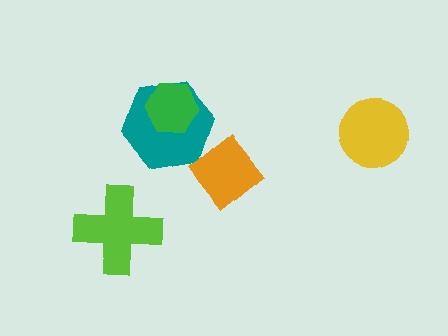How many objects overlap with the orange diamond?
1 object overlaps with the orange diamond.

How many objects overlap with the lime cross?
0 objects overlap with the lime cross.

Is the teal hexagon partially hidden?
Yes, it is partially covered by another shape.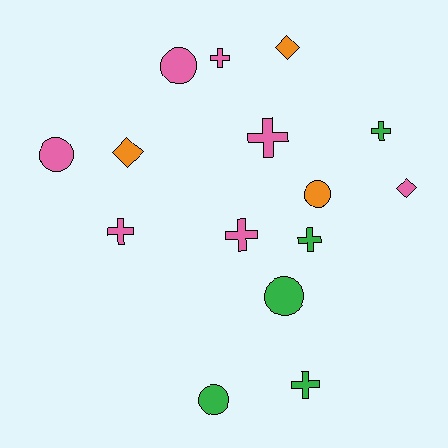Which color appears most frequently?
Pink, with 7 objects.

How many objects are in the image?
There are 15 objects.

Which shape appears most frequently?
Cross, with 7 objects.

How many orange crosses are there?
There are no orange crosses.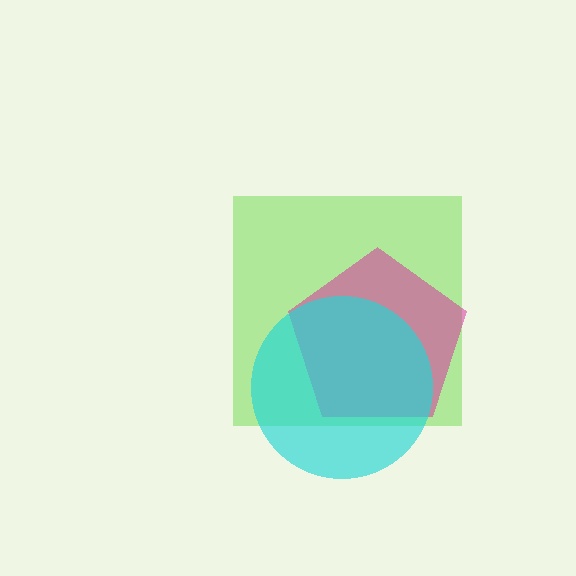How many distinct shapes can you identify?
There are 3 distinct shapes: a lime square, a magenta pentagon, a cyan circle.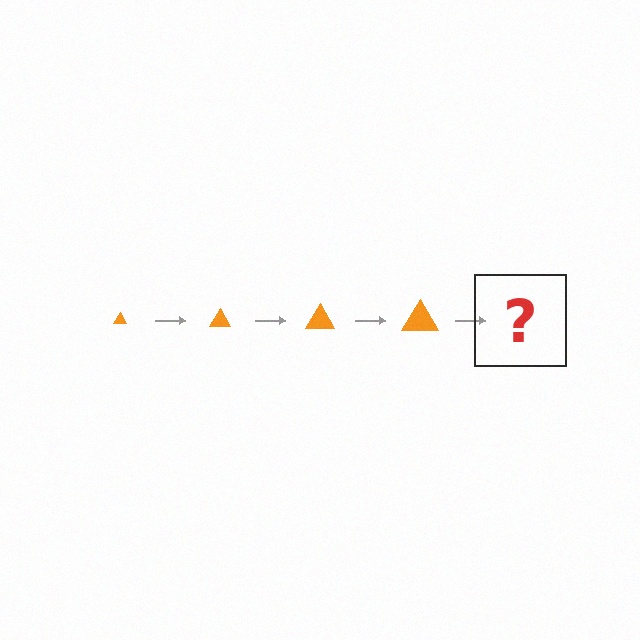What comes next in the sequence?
The next element should be an orange triangle, larger than the previous one.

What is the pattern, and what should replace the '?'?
The pattern is that the triangle gets progressively larger each step. The '?' should be an orange triangle, larger than the previous one.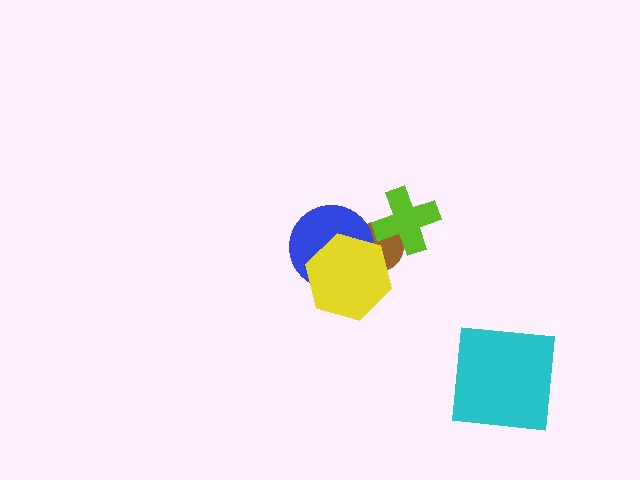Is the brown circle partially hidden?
Yes, it is partially covered by another shape.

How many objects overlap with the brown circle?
3 objects overlap with the brown circle.